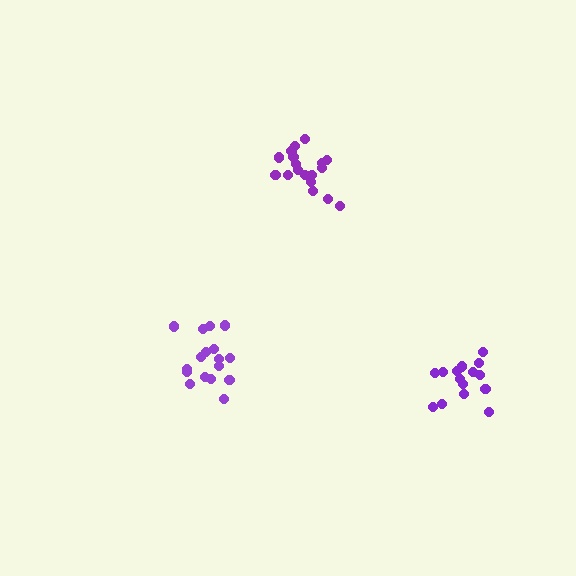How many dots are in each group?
Group 1: 19 dots, Group 2: 17 dots, Group 3: 15 dots (51 total).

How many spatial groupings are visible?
There are 3 spatial groupings.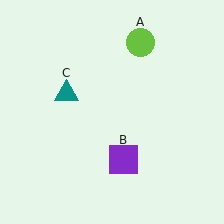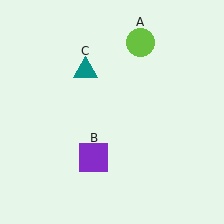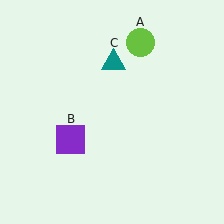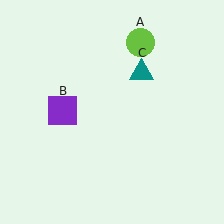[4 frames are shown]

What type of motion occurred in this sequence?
The purple square (object B), teal triangle (object C) rotated clockwise around the center of the scene.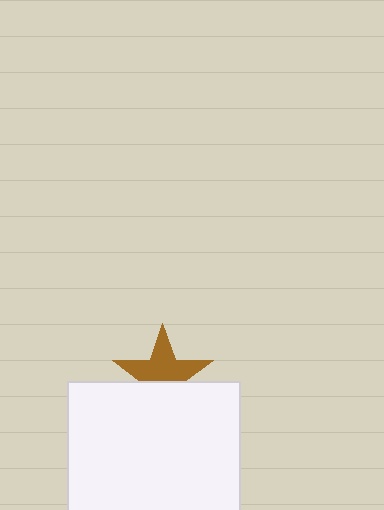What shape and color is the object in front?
The object in front is a white rectangle.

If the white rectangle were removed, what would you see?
You would see the complete brown star.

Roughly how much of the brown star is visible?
About half of it is visible (roughly 62%).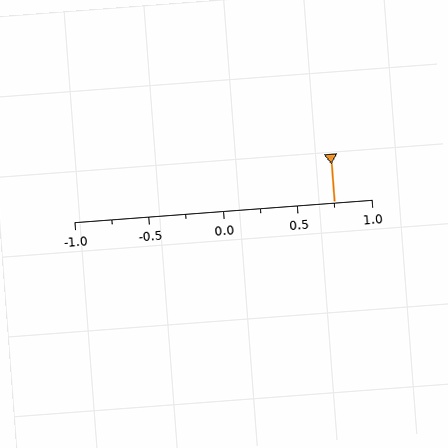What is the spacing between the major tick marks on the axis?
The major ticks are spaced 0.5 apart.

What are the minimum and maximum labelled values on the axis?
The axis runs from -1.0 to 1.0.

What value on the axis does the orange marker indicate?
The marker indicates approximately 0.75.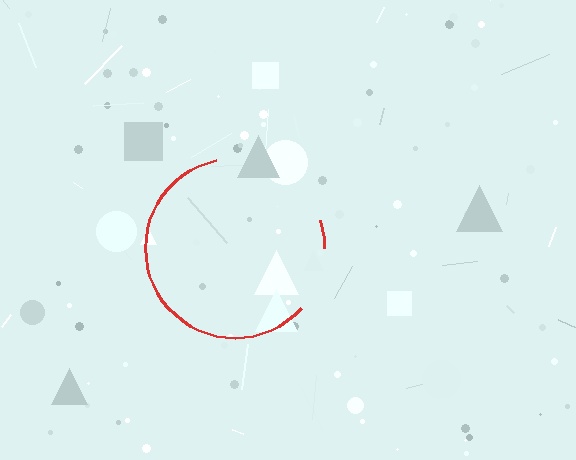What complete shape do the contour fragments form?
The contour fragments form a circle.